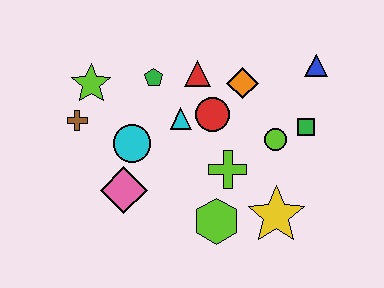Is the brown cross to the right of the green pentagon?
No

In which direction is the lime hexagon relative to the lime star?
The lime hexagon is below the lime star.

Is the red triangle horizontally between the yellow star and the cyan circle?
Yes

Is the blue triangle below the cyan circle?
No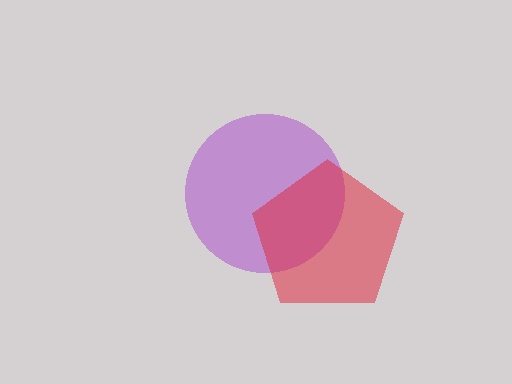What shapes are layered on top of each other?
The layered shapes are: a purple circle, a red pentagon.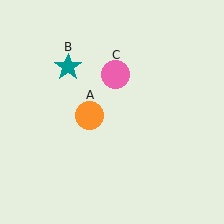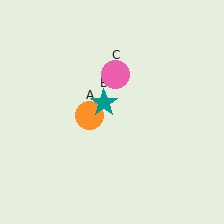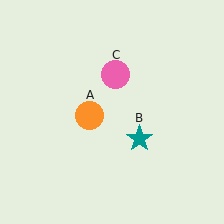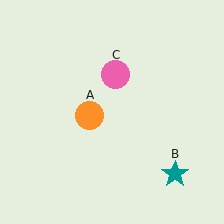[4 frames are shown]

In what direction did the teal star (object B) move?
The teal star (object B) moved down and to the right.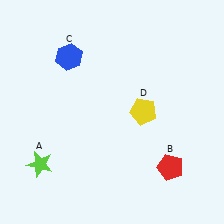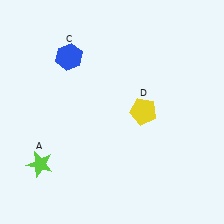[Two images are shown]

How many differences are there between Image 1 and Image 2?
There is 1 difference between the two images.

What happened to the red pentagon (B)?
The red pentagon (B) was removed in Image 2. It was in the bottom-right area of Image 1.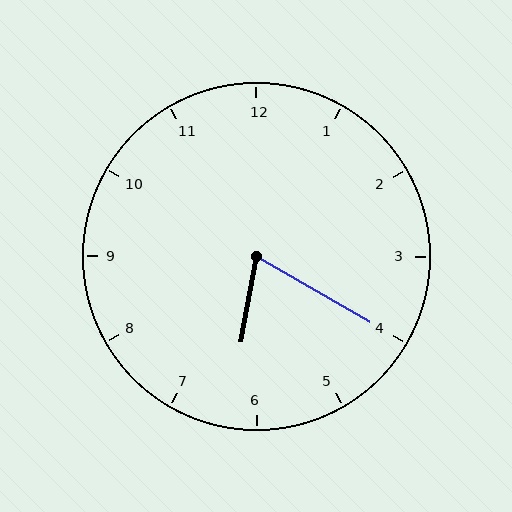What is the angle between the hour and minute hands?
Approximately 70 degrees.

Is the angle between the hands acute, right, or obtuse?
It is acute.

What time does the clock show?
6:20.